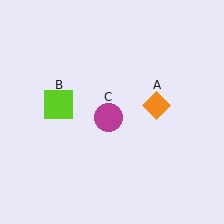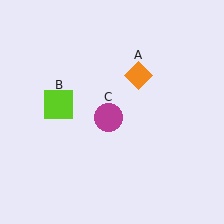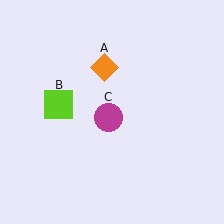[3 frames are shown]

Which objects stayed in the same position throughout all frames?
Lime square (object B) and magenta circle (object C) remained stationary.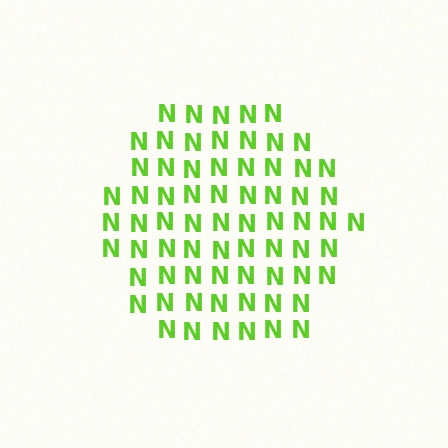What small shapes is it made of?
It is made of small letter N's.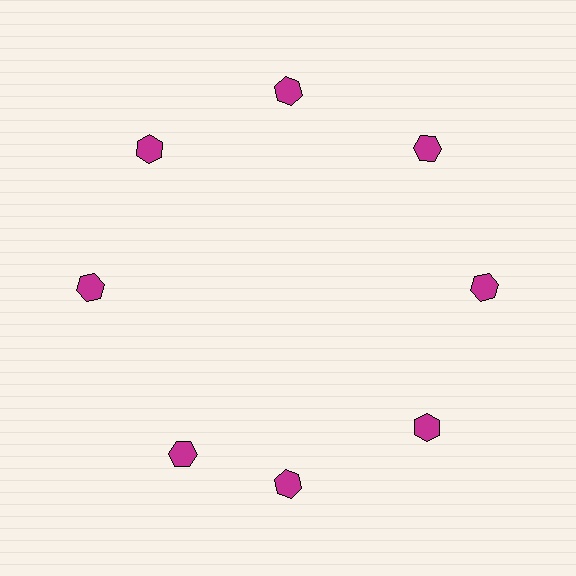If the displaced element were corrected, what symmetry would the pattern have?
It would have 8-fold rotational symmetry — the pattern would map onto itself every 45 degrees.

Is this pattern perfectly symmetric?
No. The 8 magenta hexagons are arranged in a ring, but one element near the 8 o'clock position is rotated out of alignment along the ring, breaking the 8-fold rotational symmetry.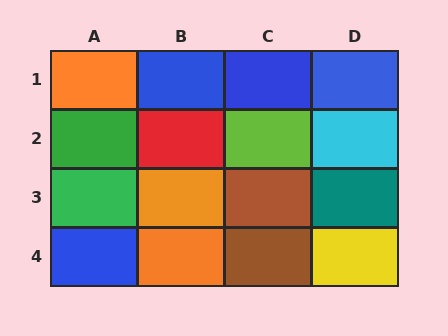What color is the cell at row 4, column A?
Blue.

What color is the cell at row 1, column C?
Blue.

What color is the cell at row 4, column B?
Orange.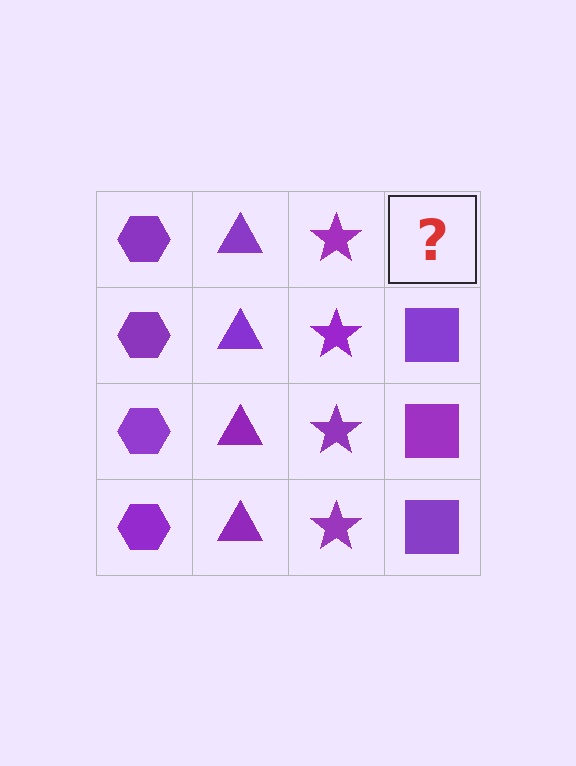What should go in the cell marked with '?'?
The missing cell should contain a purple square.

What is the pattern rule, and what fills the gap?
The rule is that each column has a consistent shape. The gap should be filled with a purple square.